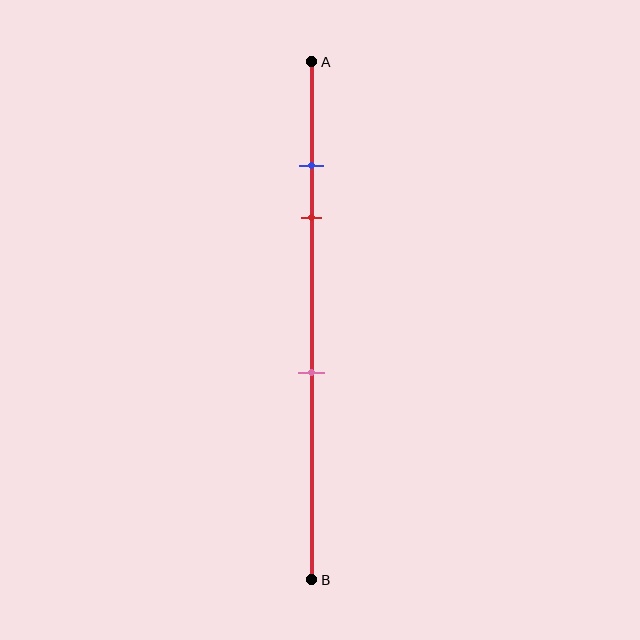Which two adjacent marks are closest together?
The blue and red marks are the closest adjacent pair.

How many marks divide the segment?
There are 3 marks dividing the segment.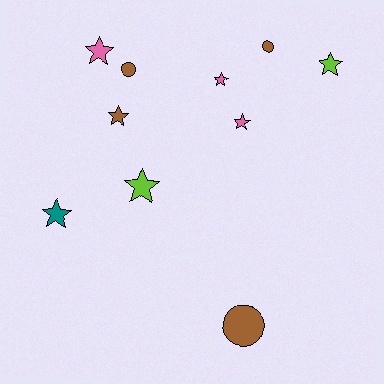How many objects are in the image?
There are 10 objects.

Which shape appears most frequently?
Star, with 7 objects.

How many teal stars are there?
There is 1 teal star.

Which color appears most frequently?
Brown, with 4 objects.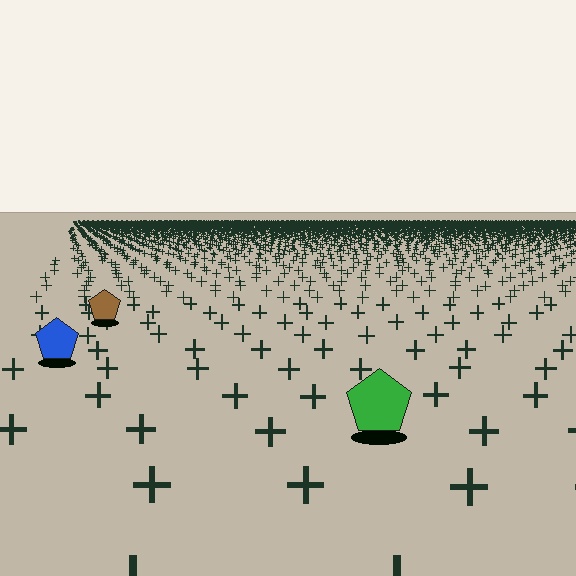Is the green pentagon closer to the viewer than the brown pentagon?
Yes. The green pentagon is closer — you can tell from the texture gradient: the ground texture is coarser near it.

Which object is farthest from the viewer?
The brown pentagon is farthest from the viewer. It appears smaller and the ground texture around it is denser.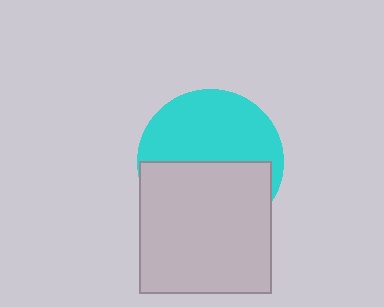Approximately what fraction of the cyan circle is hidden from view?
Roughly 48% of the cyan circle is hidden behind the light gray square.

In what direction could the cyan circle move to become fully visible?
The cyan circle could move up. That would shift it out from behind the light gray square entirely.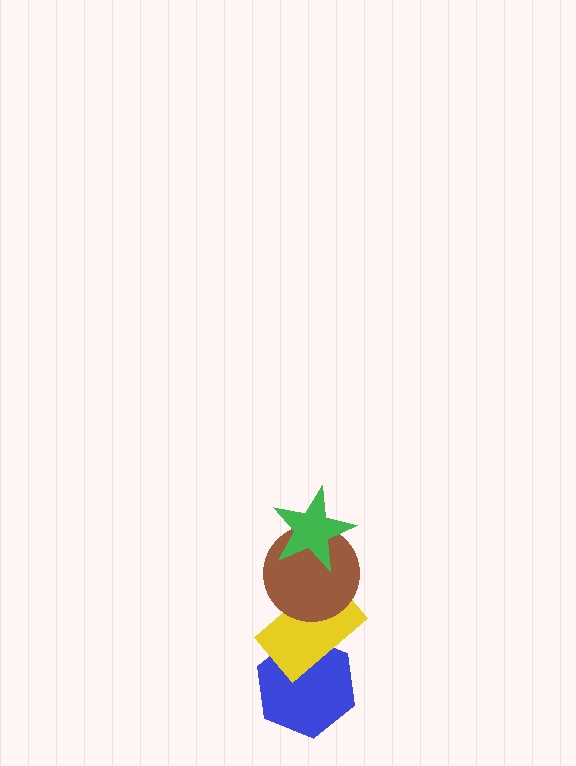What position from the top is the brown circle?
The brown circle is 2nd from the top.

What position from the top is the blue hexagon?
The blue hexagon is 4th from the top.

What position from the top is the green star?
The green star is 1st from the top.